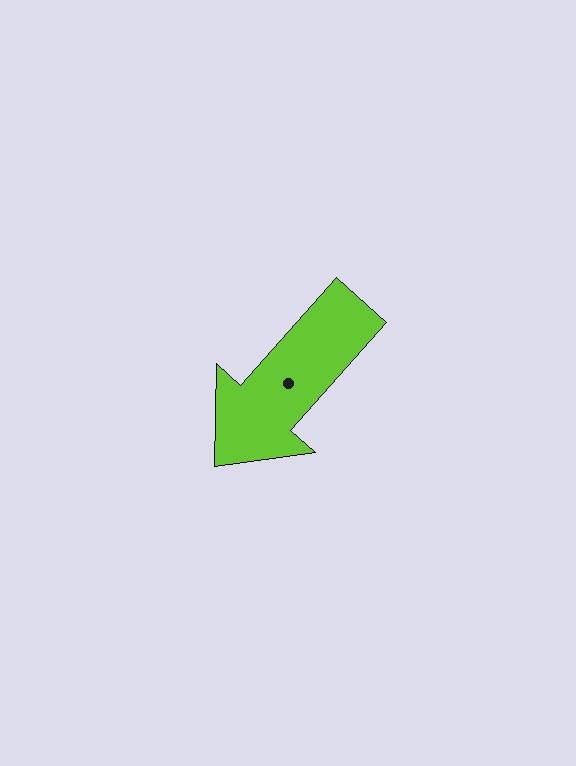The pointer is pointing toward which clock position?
Roughly 7 o'clock.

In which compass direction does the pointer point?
Southwest.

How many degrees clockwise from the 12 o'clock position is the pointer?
Approximately 222 degrees.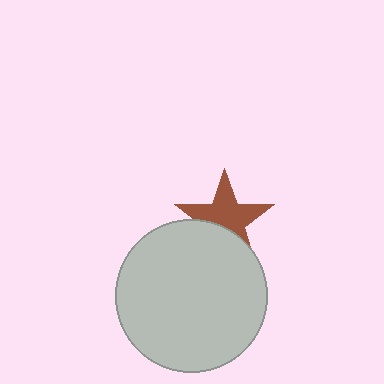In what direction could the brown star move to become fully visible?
The brown star could move up. That would shift it out from behind the light gray circle entirely.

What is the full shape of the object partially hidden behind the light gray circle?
The partially hidden object is a brown star.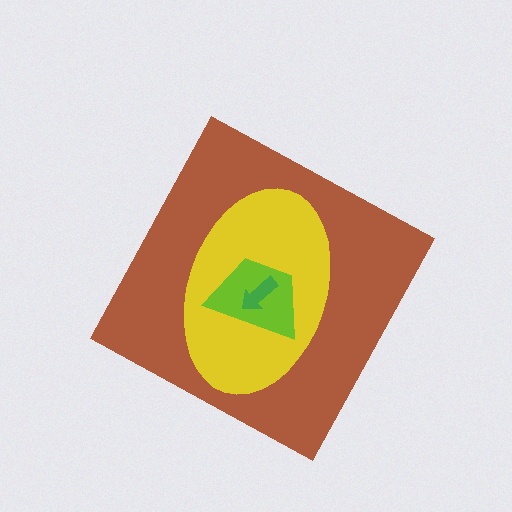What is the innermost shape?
The green arrow.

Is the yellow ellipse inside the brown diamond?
Yes.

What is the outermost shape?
The brown diamond.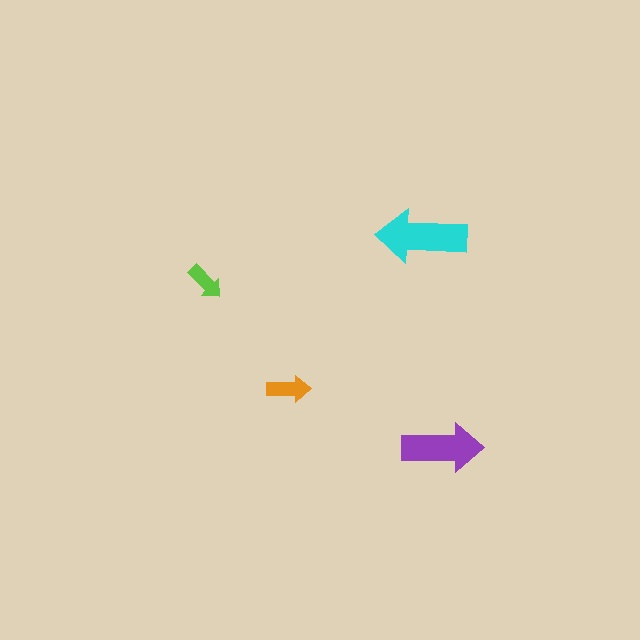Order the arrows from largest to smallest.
the cyan one, the purple one, the orange one, the lime one.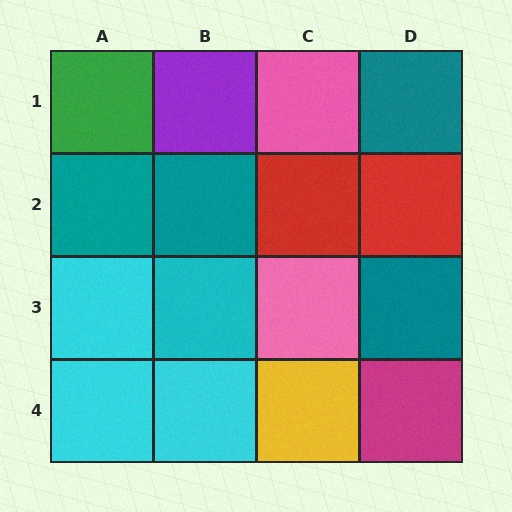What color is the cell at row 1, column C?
Pink.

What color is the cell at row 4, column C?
Yellow.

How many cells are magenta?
1 cell is magenta.